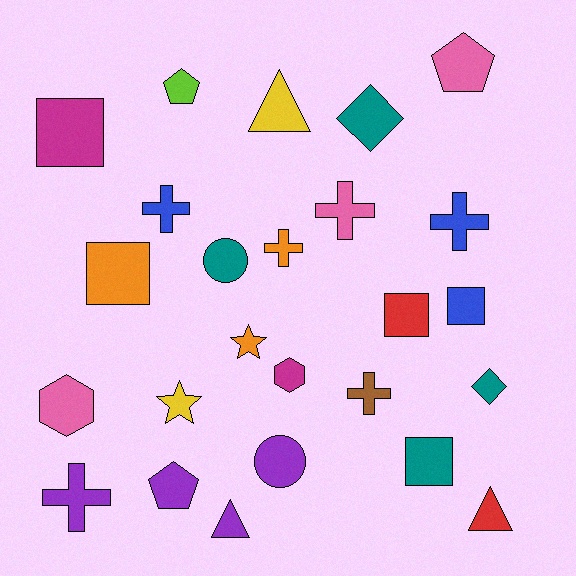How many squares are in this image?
There are 5 squares.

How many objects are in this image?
There are 25 objects.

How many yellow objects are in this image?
There are 2 yellow objects.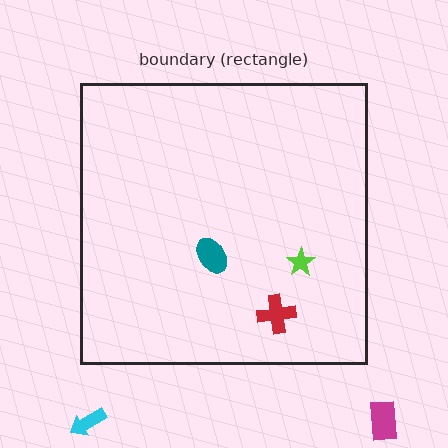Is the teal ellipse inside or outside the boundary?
Inside.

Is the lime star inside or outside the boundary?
Inside.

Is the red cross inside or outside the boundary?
Inside.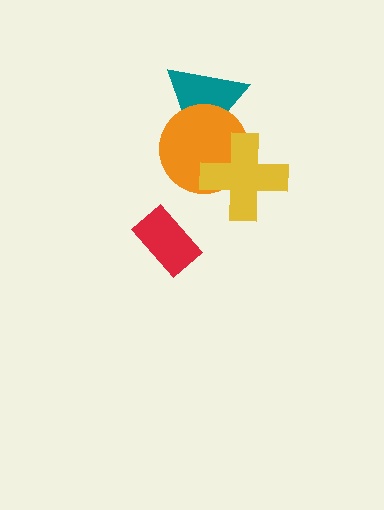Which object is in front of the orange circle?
The yellow cross is in front of the orange circle.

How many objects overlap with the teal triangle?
1 object overlaps with the teal triangle.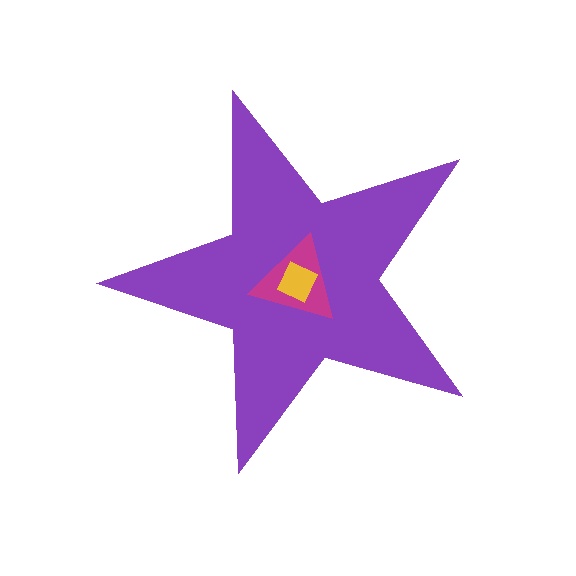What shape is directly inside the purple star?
The magenta triangle.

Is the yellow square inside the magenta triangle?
Yes.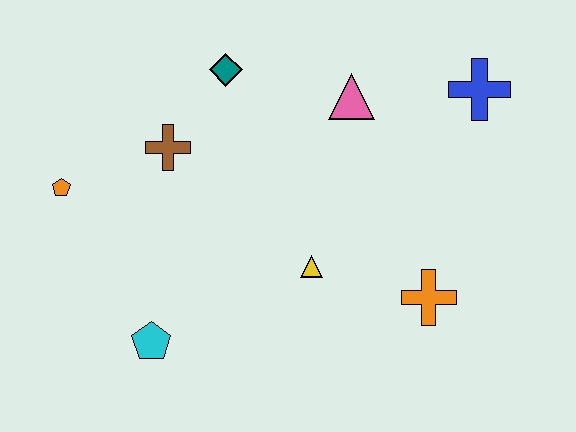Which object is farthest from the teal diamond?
The orange cross is farthest from the teal diamond.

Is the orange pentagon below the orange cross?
No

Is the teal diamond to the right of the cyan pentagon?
Yes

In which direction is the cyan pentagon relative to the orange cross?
The cyan pentagon is to the left of the orange cross.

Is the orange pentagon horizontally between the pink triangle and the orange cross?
No